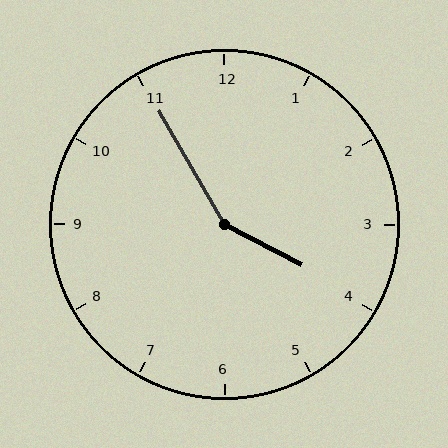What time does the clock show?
3:55.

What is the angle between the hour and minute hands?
Approximately 148 degrees.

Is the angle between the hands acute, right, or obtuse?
It is obtuse.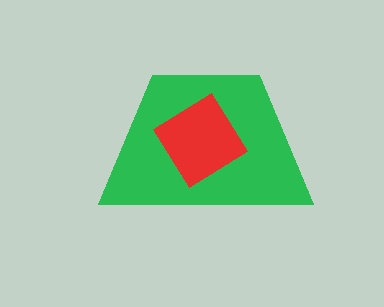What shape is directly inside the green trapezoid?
The red diamond.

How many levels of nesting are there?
2.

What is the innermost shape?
The red diamond.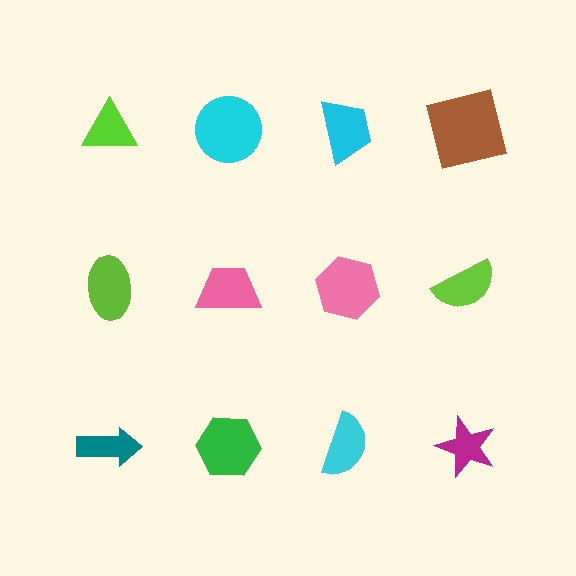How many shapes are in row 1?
4 shapes.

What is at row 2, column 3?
A pink hexagon.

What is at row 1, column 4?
A brown square.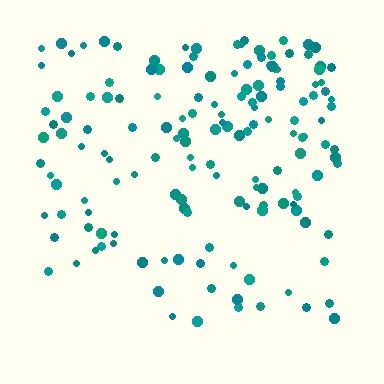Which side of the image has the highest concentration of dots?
The top.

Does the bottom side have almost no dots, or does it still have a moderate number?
Still a moderate number, just noticeably fewer than the top.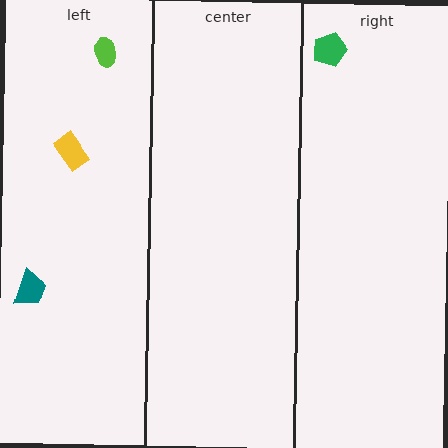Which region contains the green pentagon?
The right region.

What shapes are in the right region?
The green pentagon.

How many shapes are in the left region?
3.